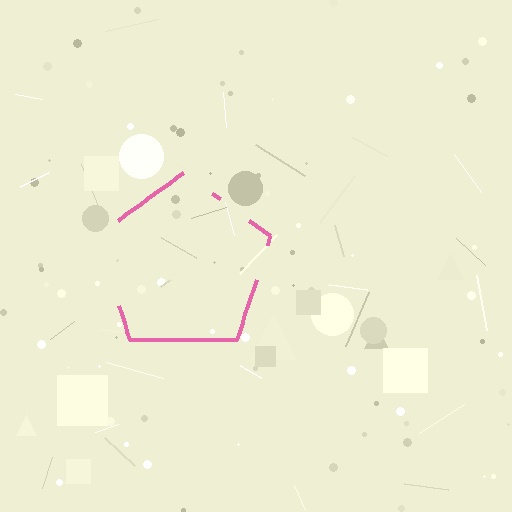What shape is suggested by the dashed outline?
The dashed outline suggests a pentagon.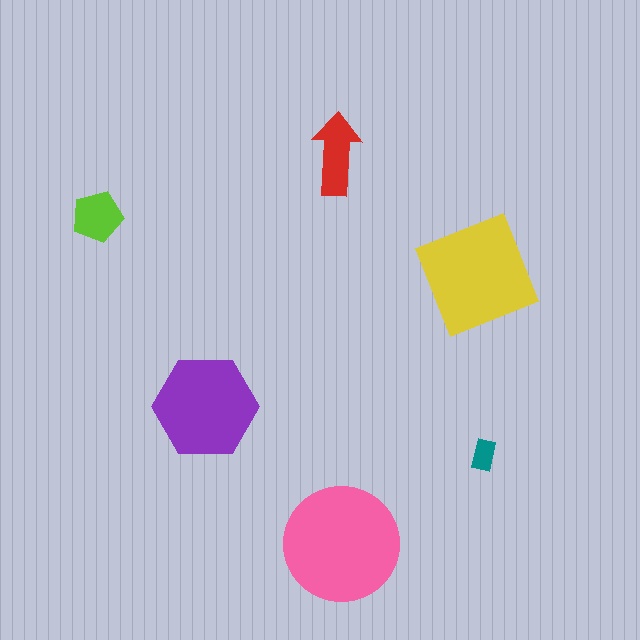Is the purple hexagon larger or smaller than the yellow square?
Smaller.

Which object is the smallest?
The teal rectangle.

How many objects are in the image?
There are 6 objects in the image.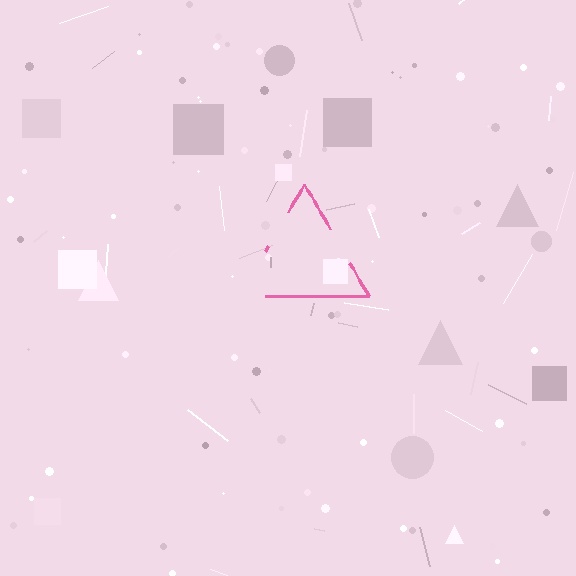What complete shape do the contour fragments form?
The contour fragments form a triangle.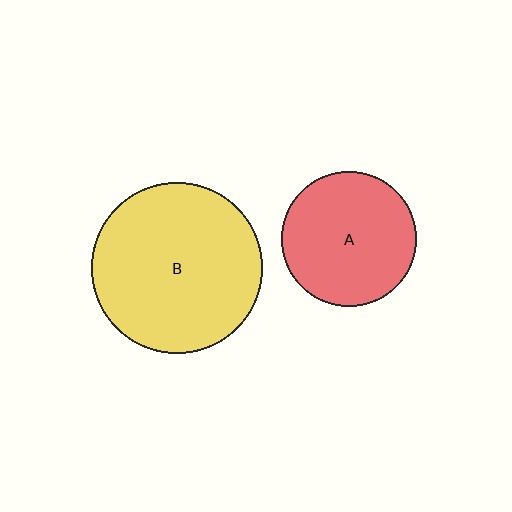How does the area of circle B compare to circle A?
Approximately 1.6 times.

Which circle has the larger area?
Circle B (yellow).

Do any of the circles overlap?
No, none of the circles overlap.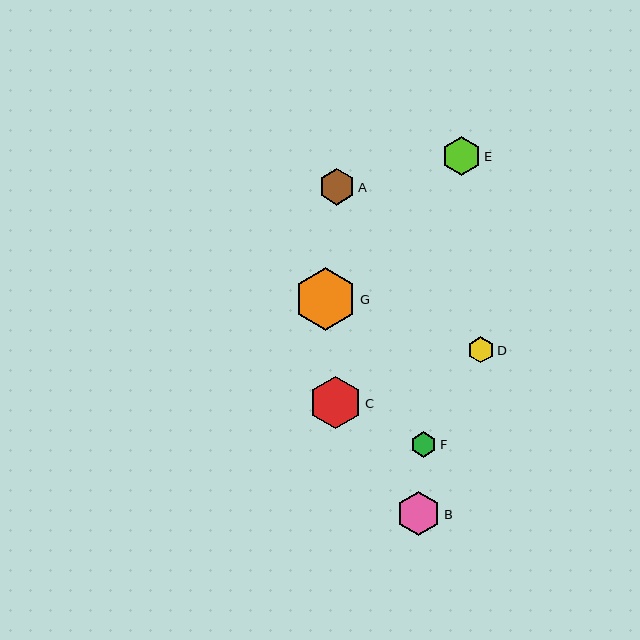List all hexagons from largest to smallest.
From largest to smallest: G, C, B, E, A, D, F.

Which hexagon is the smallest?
Hexagon F is the smallest with a size of approximately 25 pixels.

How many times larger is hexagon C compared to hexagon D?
Hexagon C is approximately 2.0 times the size of hexagon D.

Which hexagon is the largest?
Hexagon G is the largest with a size of approximately 62 pixels.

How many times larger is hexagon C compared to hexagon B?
Hexagon C is approximately 1.2 times the size of hexagon B.